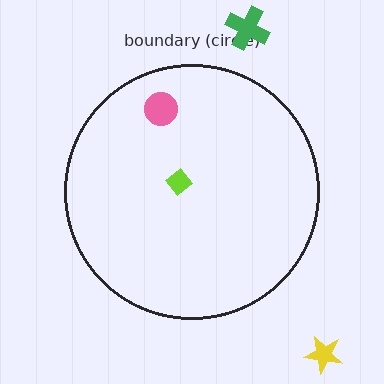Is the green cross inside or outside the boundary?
Outside.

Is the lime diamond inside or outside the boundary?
Inside.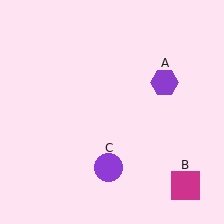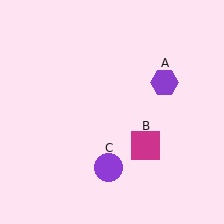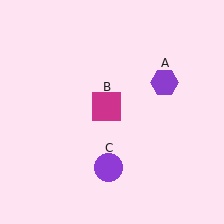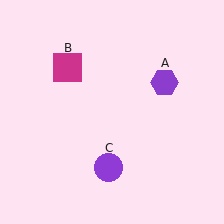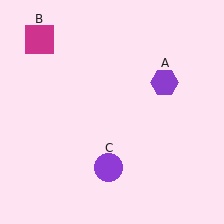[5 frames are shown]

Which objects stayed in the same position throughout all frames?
Purple hexagon (object A) and purple circle (object C) remained stationary.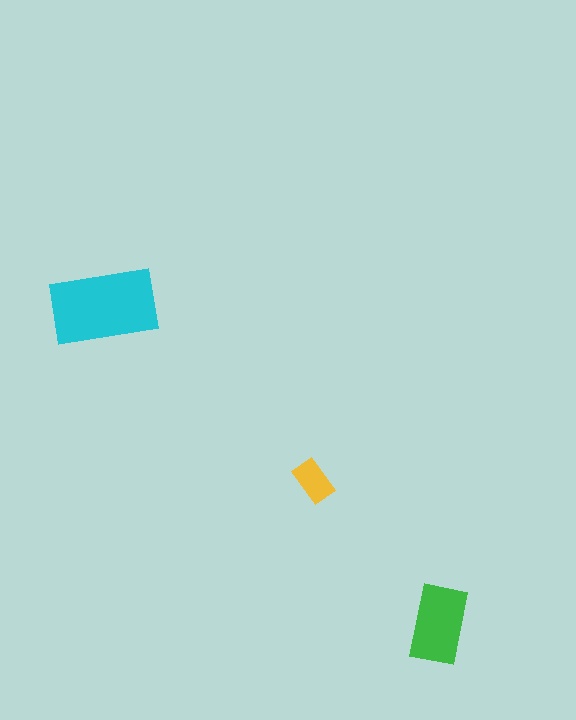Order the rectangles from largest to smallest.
the cyan one, the green one, the yellow one.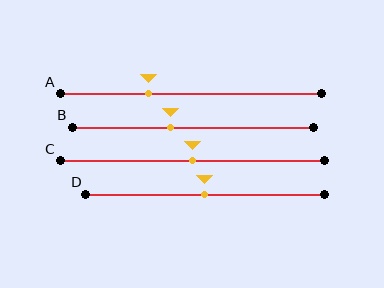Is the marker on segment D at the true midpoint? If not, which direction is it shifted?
Yes, the marker on segment D is at the true midpoint.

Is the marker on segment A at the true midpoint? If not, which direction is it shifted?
No, the marker on segment A is shifted to the left by about 16% of the segment length.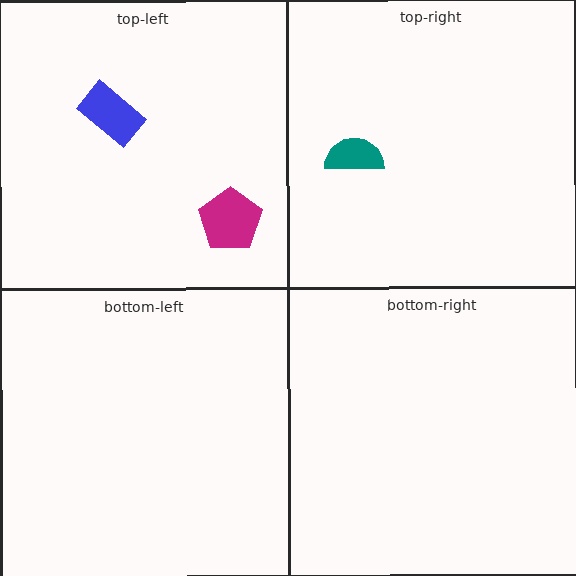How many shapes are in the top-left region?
2.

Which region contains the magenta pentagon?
The top-left region.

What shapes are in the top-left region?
The magenta pentagon, the blue rectangle.